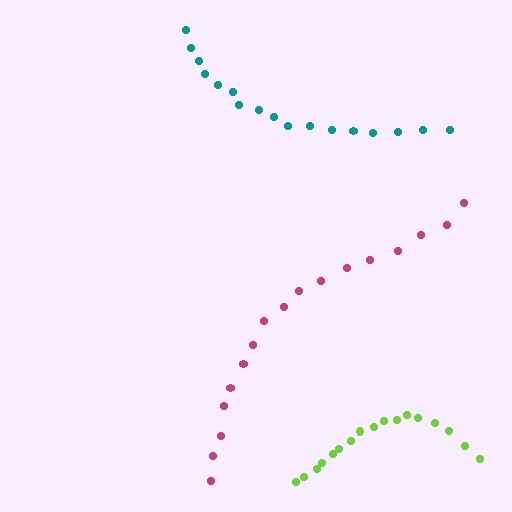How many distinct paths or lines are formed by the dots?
There are 3 distinct paths.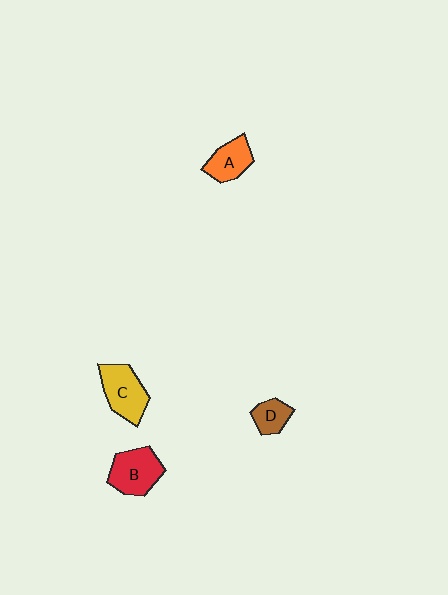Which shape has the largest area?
Shape C (yellow).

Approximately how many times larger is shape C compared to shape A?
Approximately 1.4 times.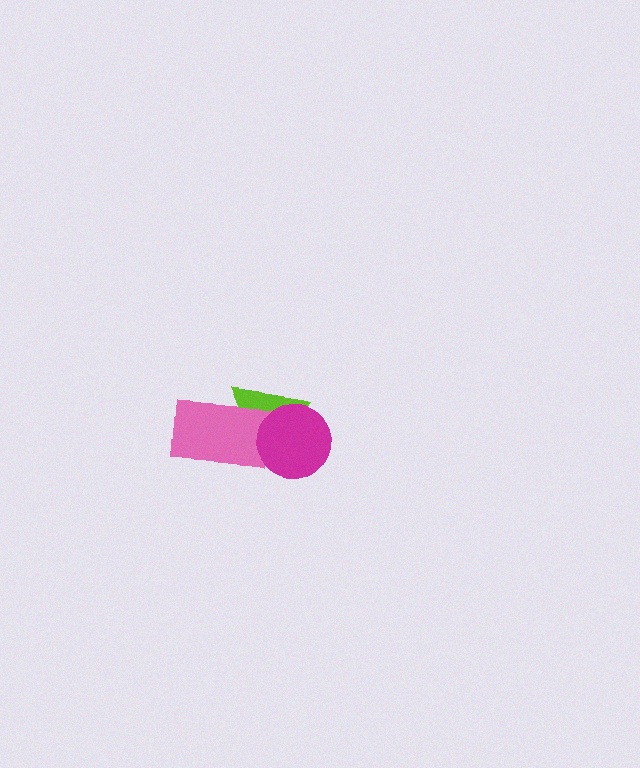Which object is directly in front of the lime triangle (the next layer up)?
The pink rectangle is directly in front of the lime triangle.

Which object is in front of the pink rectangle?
The magenta circle is in front of the pink rectangle.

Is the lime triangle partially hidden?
Yes, it is partially covered by another shape.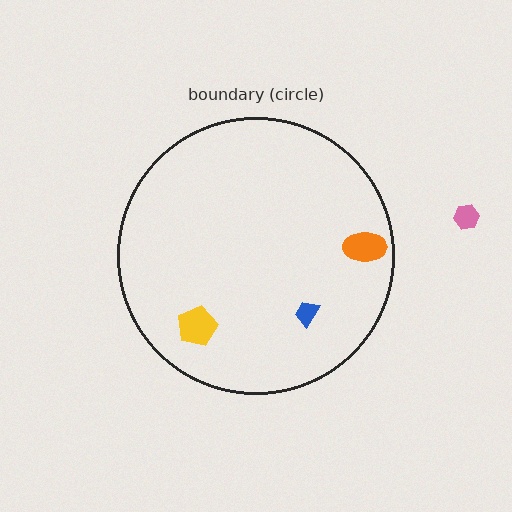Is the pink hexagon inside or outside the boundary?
Outside.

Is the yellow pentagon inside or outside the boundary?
Inside.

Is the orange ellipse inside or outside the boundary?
Inside.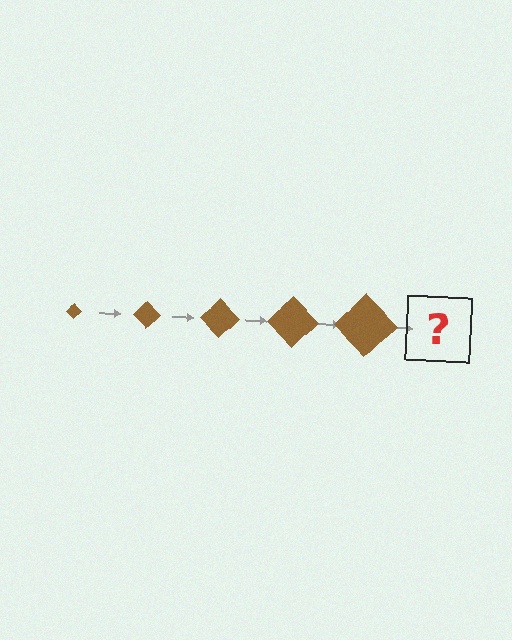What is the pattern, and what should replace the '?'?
The pattern is that the diamond gets progressively larger each step. The '?' should be a brown diamond, larger than the previous one.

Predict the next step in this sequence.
The next step is a brown diamond, larger than the previous one.